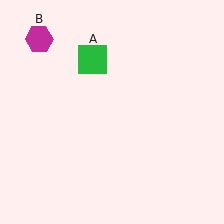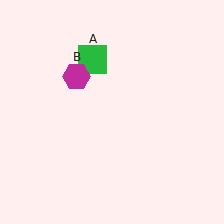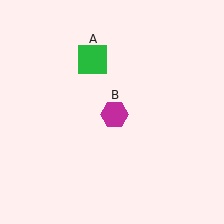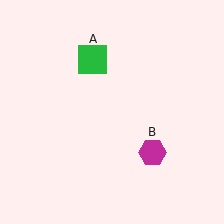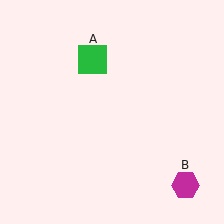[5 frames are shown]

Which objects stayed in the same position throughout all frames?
Green square (object A) remained stationary.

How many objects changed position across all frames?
1 object changed position: magenta hexagon (object B).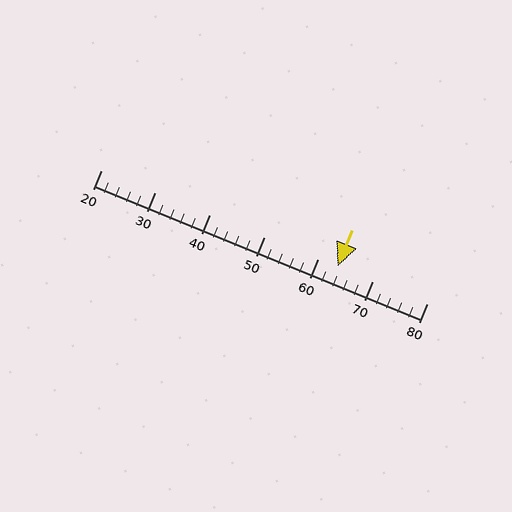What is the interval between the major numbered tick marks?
The major tick marks are spaced 10 units apart.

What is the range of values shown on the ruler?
The ruler shows values from 20 to 80.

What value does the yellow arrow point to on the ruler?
The yellow arrow points to approximately 64.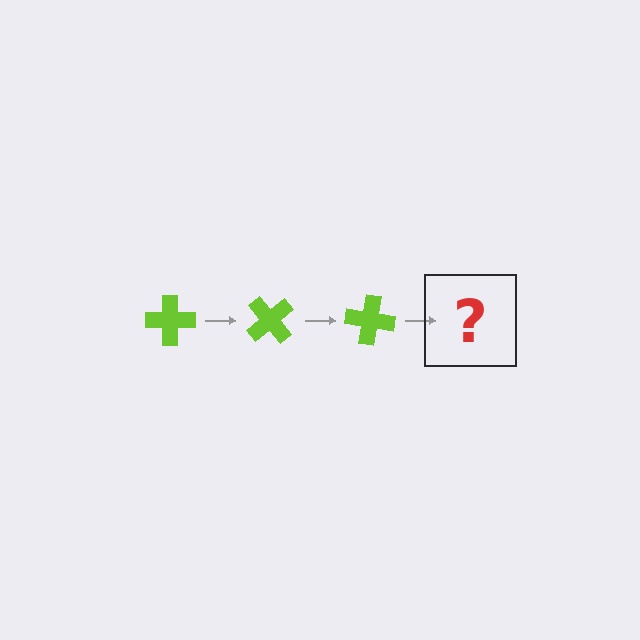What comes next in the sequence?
The next element should be a lime cross rotated 150 degrees.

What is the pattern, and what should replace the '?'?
The pattern is that the cross rotates 50 degrees each step. The '?' should be a lime cross rotated 150 degrees.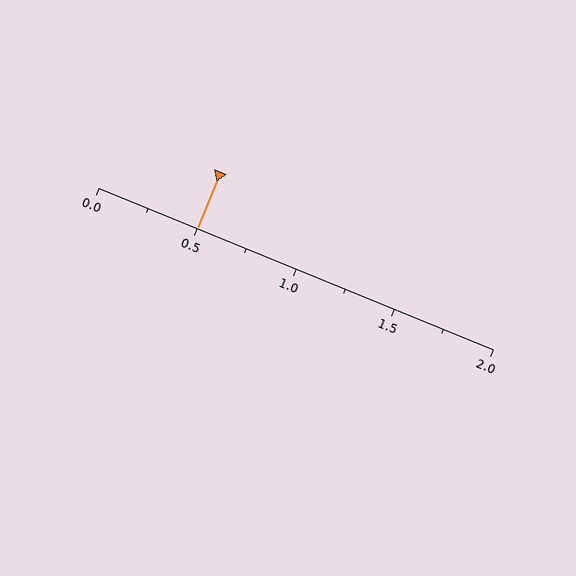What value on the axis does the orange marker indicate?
The marker indicates approximately 0.5.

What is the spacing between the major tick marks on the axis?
The major ticks are spaced 0.5 apart.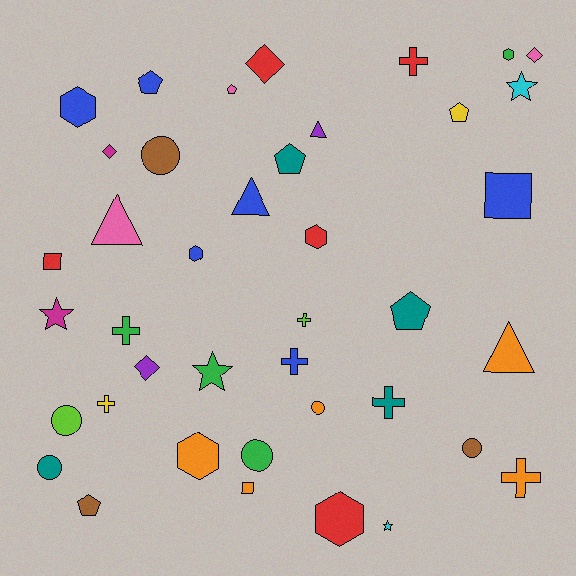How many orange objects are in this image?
There are 5 orange objects.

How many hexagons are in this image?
There are 6 hexagons.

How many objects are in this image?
There are 40 objects.